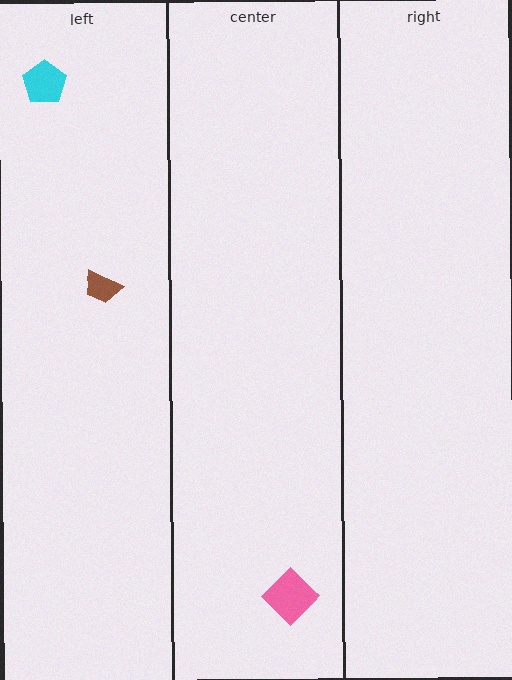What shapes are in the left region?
The cyan pentagon, the brown trapezoid.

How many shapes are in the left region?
2.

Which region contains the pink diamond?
The center region.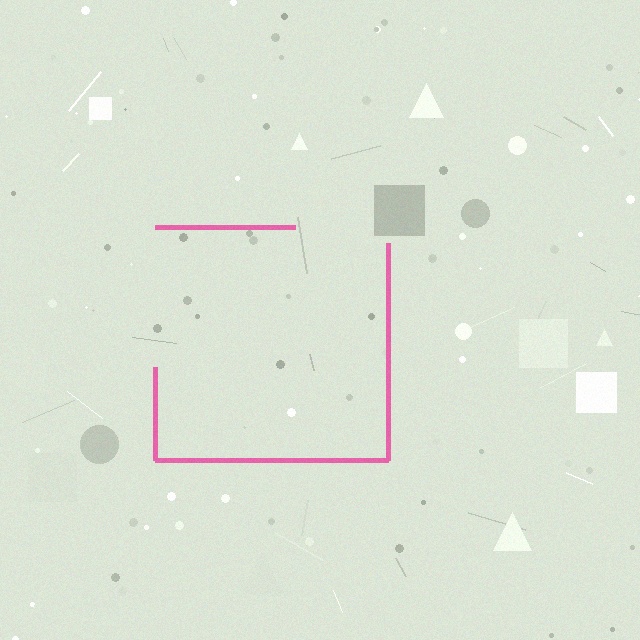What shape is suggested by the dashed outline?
The dashed outline suggests a square.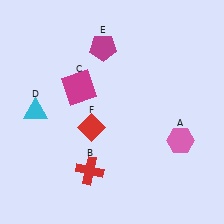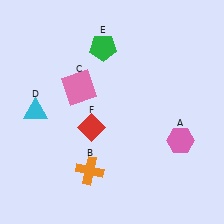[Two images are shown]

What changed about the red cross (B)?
In Image 1, B is red. In Image 2, it changed to orange.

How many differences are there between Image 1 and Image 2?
There are 3 differences between the two images.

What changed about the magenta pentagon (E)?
In Image 1, E is magenta. In Image 2, it changed to green.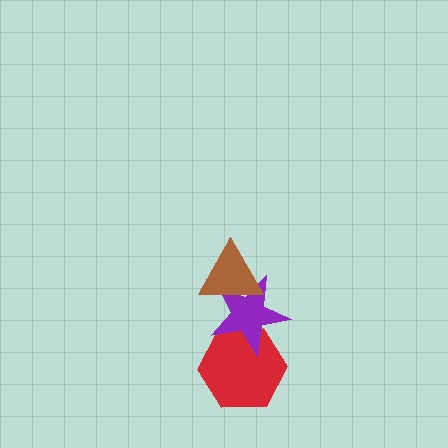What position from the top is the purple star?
The purple star is 2nd from the top.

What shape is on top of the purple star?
The brown triangle is on top of the purple star.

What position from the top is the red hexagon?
The red hexagon is 3rd from the top.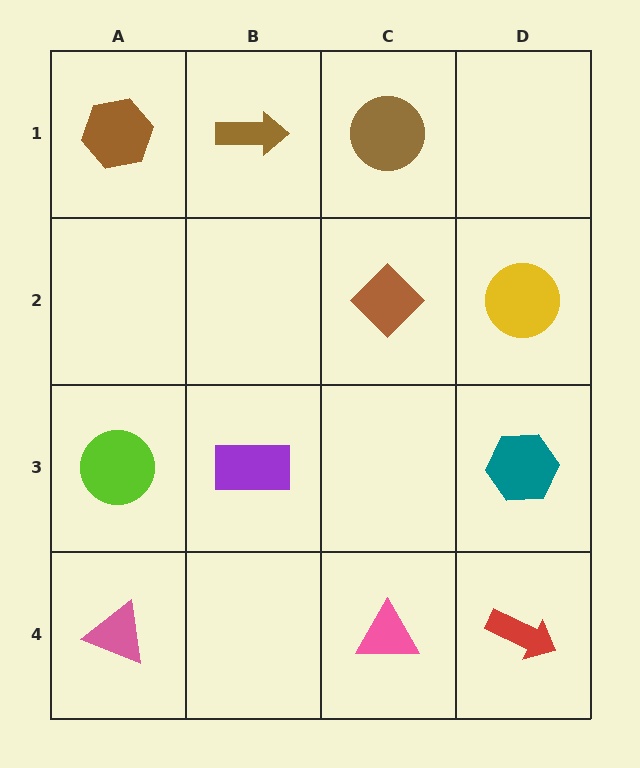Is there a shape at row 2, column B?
No, that cell is empty.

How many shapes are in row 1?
3 shapes.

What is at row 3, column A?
A lime circle.